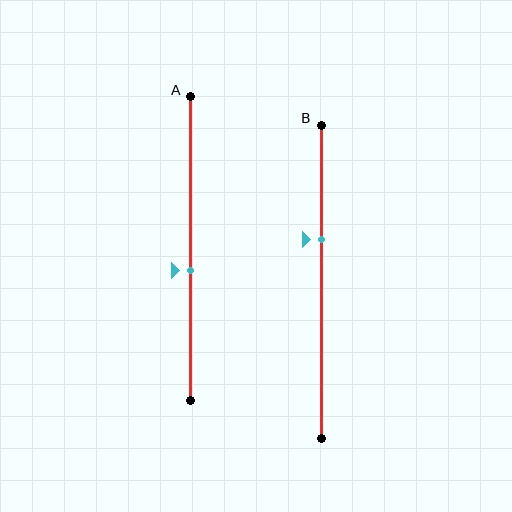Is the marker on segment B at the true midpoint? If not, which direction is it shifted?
No, the marker on segment B is shifted upward by about 14% of the segment length.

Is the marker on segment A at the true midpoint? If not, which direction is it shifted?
No, the marker on segment A is shifted downward by about 7% of the segment length.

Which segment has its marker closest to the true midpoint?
Segment A has its marker closest to the true midpoint.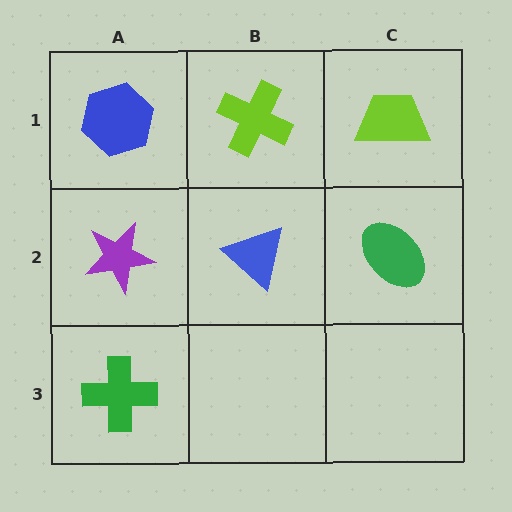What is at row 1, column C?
A lime trapezoid.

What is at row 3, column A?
A green cross.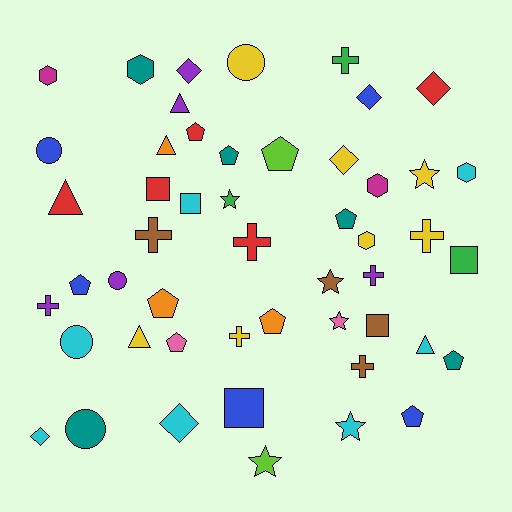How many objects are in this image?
There are 50 objects.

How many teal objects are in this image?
There are 5 teal objects.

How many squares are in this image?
There are 5 squares.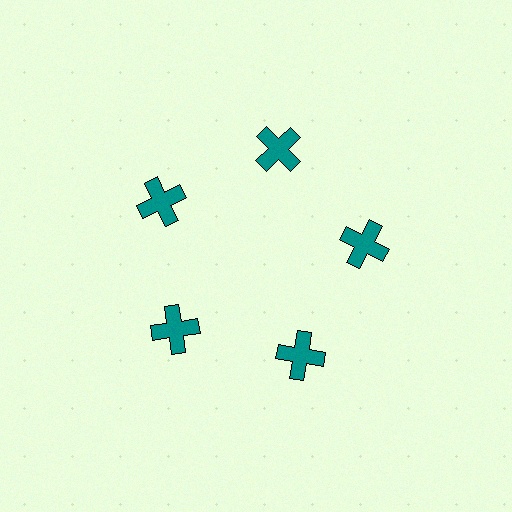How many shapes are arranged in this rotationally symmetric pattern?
There are 5 shapes, arranged in 5 groups of 1.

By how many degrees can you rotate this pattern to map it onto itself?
The pattern maps onto itself every 72 degrees of rotation.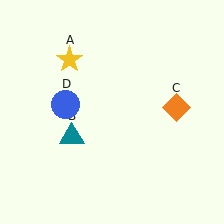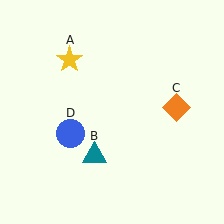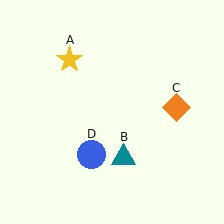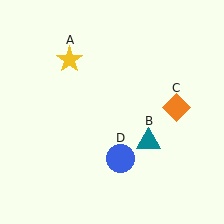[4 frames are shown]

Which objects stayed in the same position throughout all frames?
Yellow star (object A) and orange diamond (object C) remained stationary.